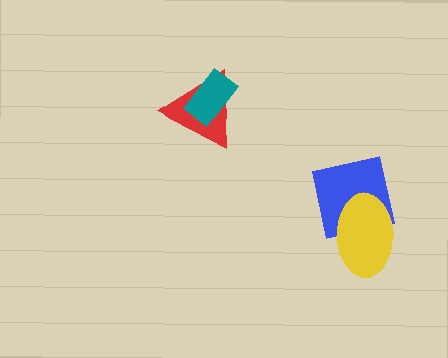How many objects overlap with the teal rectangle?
1 object overlaps with the teal rectangle.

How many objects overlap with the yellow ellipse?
1 object overlaps with the yellow ellipse.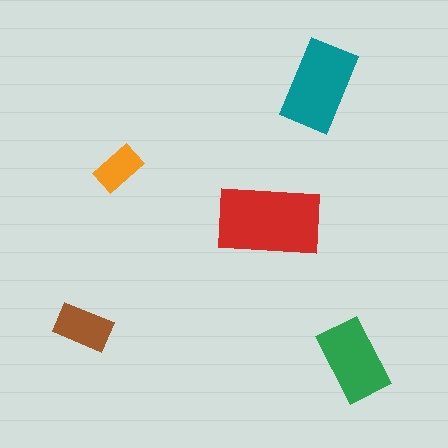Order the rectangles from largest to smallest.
the red one, the teal one, the green one, the brown one, the orange one.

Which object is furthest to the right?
The green rectangle is rightmost.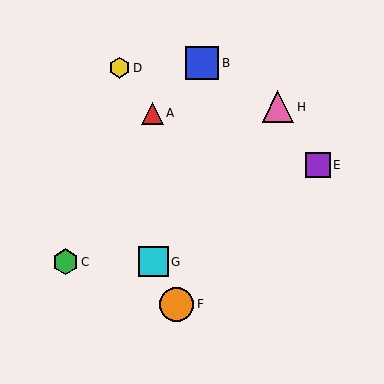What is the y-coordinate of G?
Object G is at y≈262.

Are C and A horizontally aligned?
No, C is at y≈262 and A is at y≈113.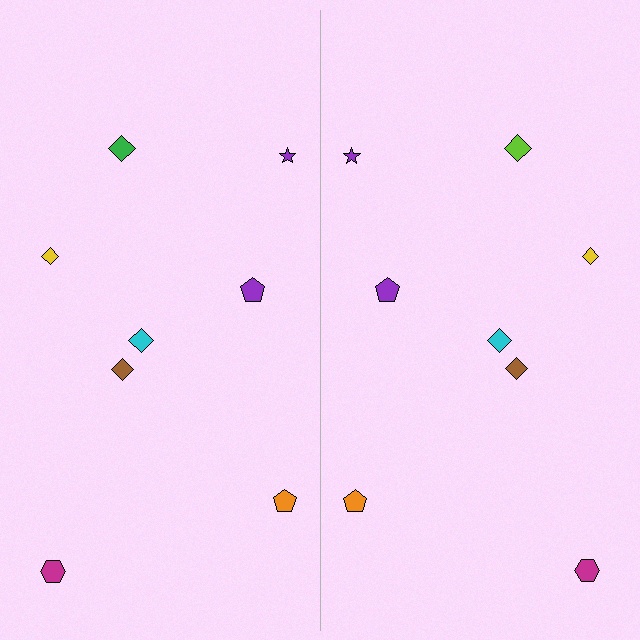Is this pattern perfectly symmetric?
No, the pattern is not perfectly symmetric. The lime diamond on the right side breaks the symmetry — its mirror counterpart is green.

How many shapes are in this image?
There are 16 shapes in this image.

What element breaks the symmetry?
The lime diamond on the right side breaks the symmetry — its mirror counterpart is green.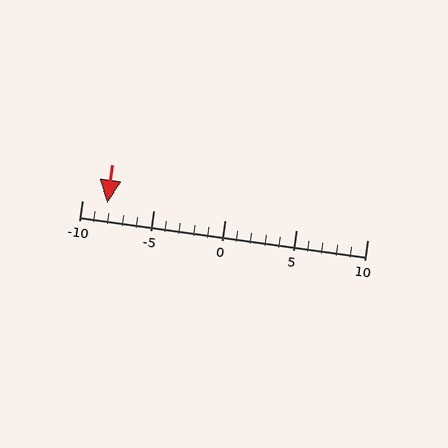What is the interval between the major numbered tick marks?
The major tick marks are spaced 5 units apart.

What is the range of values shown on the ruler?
The ruler shows values from -10 to 10.